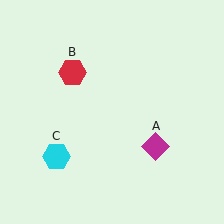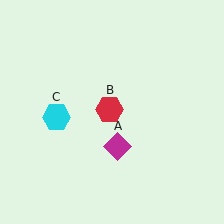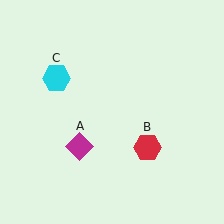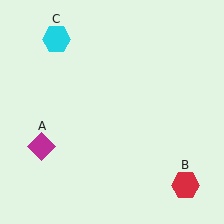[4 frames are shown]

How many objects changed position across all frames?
3 objects changed position: magenta diamond (object A), red hexagon (object B), cyan hexagon (object C).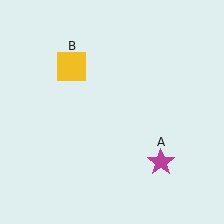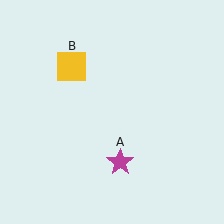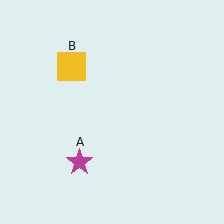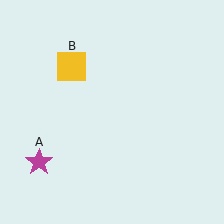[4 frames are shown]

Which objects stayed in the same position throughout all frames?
Yellow square (object B) remained stationary.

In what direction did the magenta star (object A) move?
The magenta star (object A) moved left.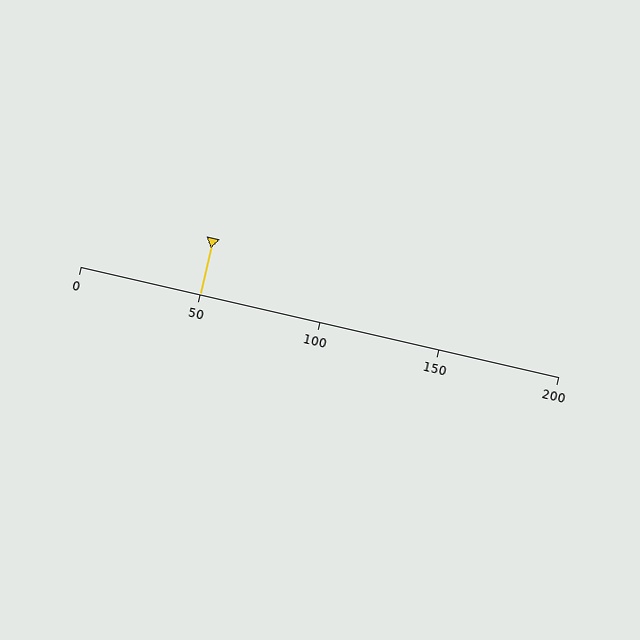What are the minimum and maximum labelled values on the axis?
The axis runs from 0 to 200.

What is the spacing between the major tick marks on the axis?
The major ticks are spaced 50 apart.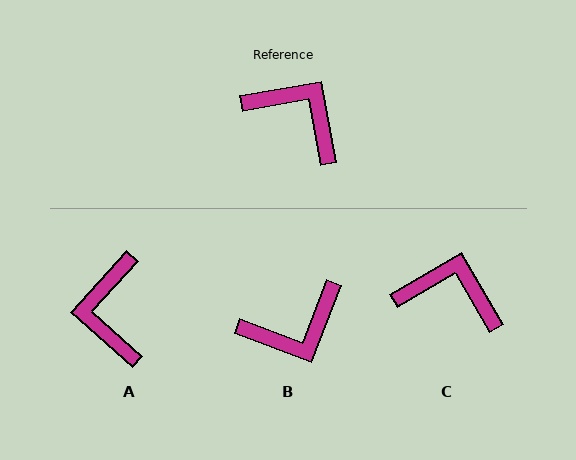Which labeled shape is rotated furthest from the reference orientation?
A, about 128 degrees away.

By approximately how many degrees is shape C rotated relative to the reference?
Approximately 20 degrees counter-clockwise.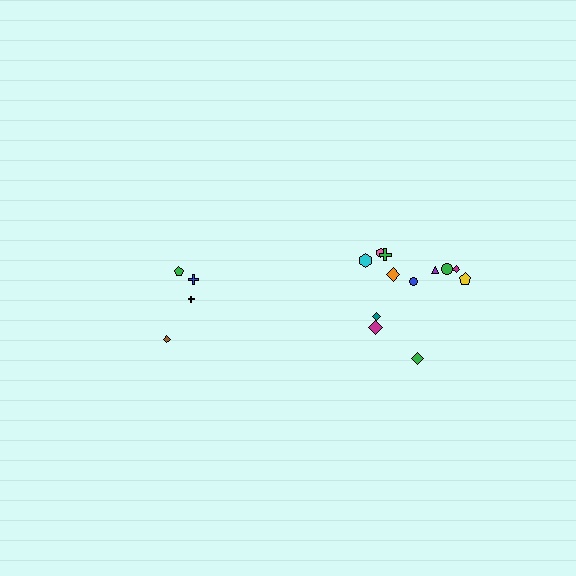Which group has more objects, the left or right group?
The right group.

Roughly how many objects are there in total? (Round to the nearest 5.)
Roughly 15 objects in total.